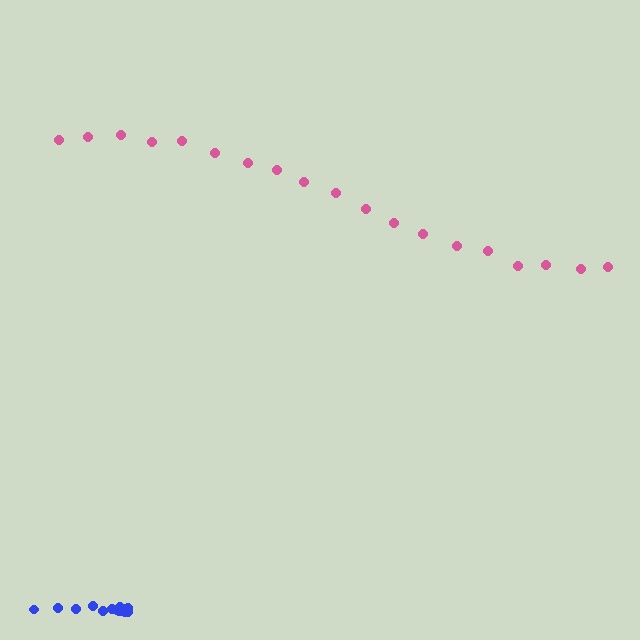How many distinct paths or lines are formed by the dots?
There are 2 distinct paths.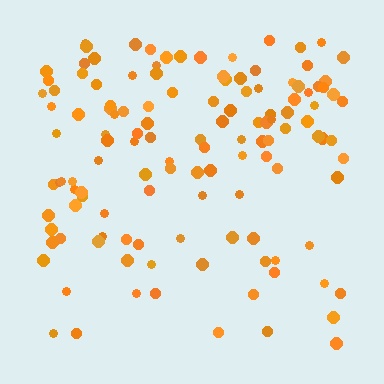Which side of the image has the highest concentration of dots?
The top.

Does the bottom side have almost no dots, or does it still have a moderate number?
Still a moderate number, just noticeably fewer than the top.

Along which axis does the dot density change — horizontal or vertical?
Vertical.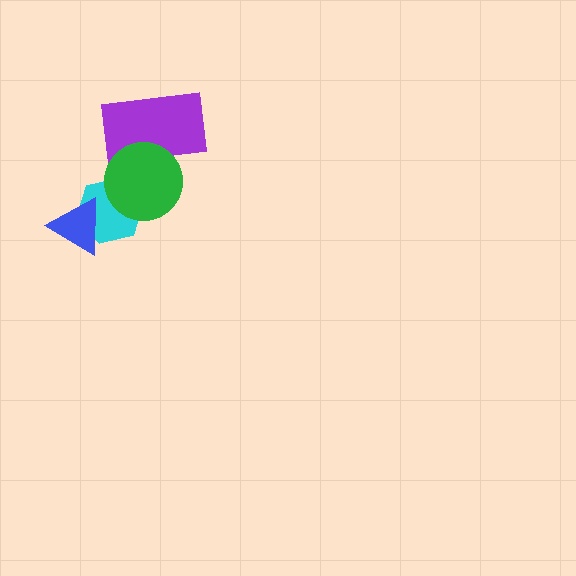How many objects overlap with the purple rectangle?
1 object overlaps with the purple rectangle.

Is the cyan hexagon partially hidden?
Yes, it is partially covered by another shape.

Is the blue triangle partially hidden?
No, no other shape covers it.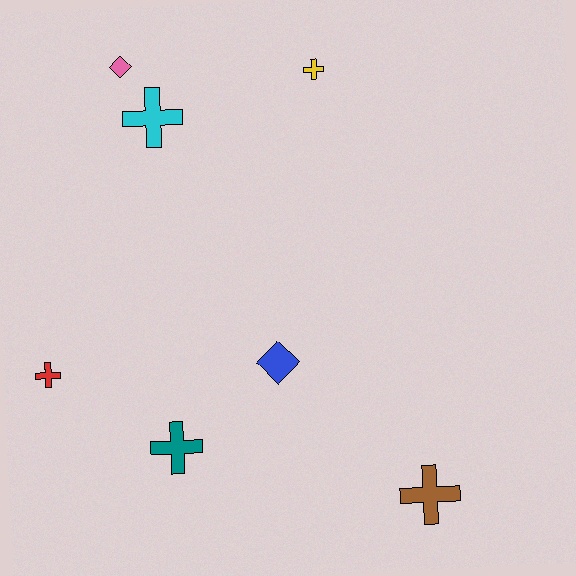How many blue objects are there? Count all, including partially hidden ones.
There is 1 blue object.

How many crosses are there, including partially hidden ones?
There are 5 crosses.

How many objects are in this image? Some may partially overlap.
There are 7 objects.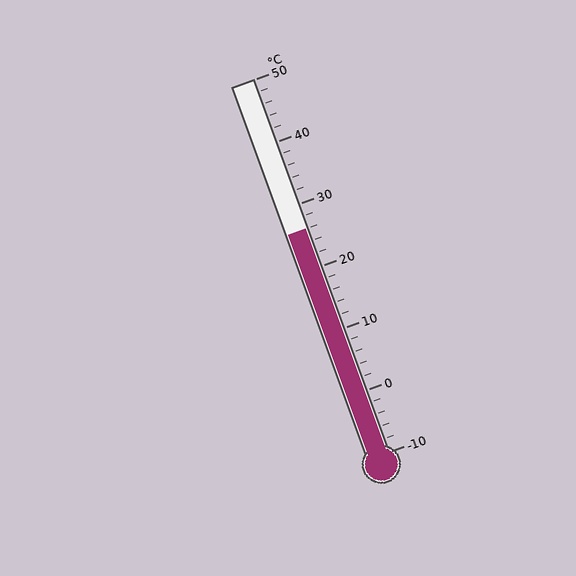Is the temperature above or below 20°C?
The temperature is above 20°C.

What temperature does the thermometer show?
The thermometer shows approximately 26°C.